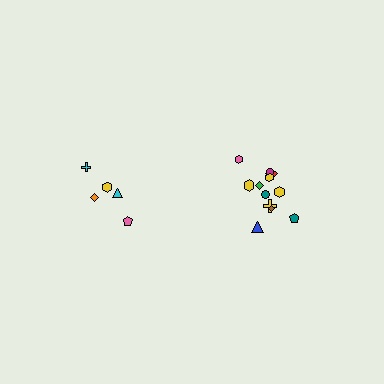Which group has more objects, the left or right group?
The right group.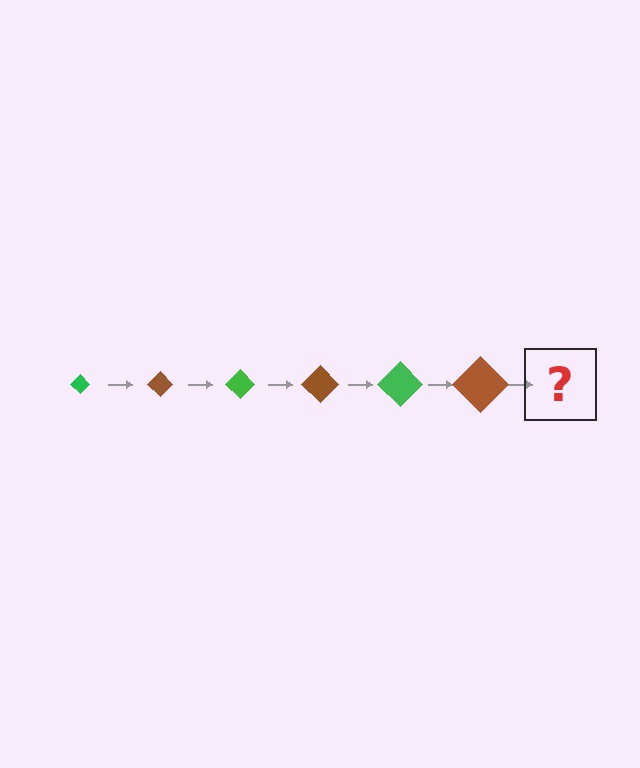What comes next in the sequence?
The next element should be a green diamond, larger than the previous one.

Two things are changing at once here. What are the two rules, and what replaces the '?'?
The two rules are that the diamond grows larger each step and the color cycles through green and brown. The '?' should be a green diamond, larger than the previous one.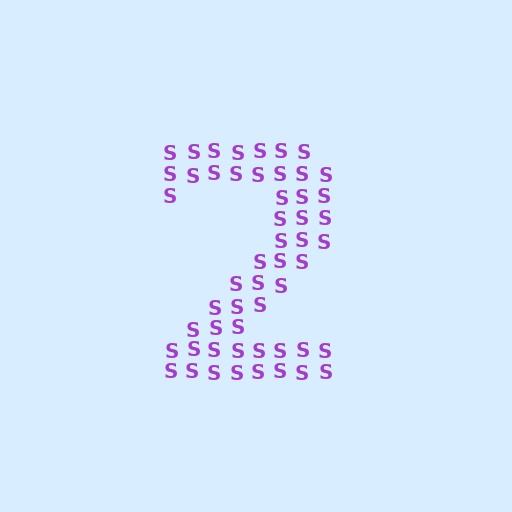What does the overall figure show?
The overall figure shows the digit 2.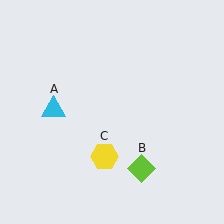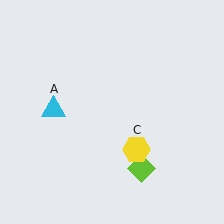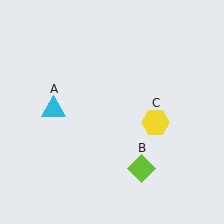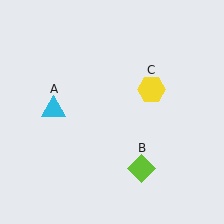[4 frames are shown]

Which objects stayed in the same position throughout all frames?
Cyan triangle (object A) and lime diamond (object B) remained stationary.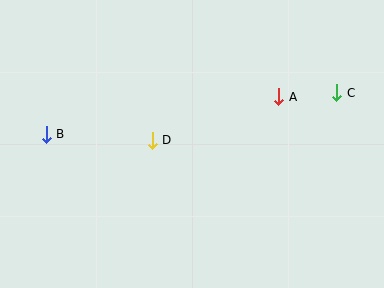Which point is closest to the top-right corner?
Point C is closest to the top-right corner.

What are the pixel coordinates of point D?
Point D is at (152, 140).